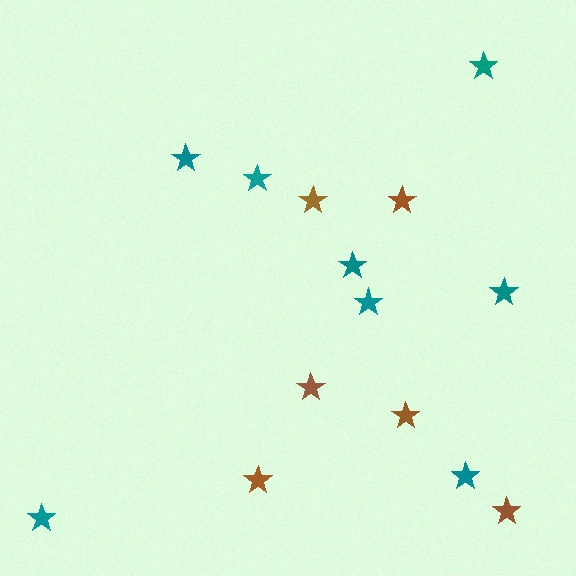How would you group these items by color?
There are 2 groups: one group of brown stars (6) and one group of teal stars (8).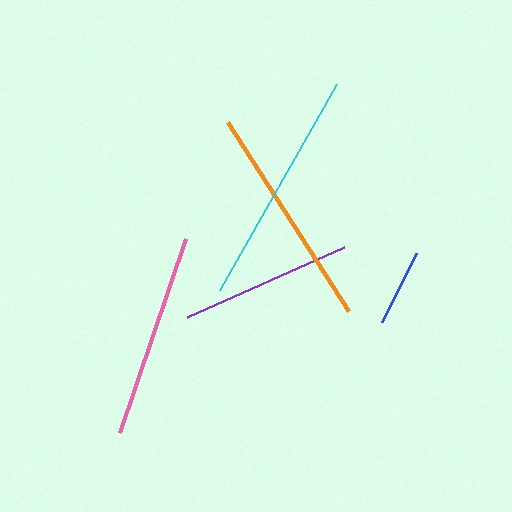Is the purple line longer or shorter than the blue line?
The purple line is longer than the blue line.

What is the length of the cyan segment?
The cyan segment is approximately 237 pixels long.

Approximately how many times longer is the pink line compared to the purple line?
The pink line is approximately 1.2 times the length of the purple line.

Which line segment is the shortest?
The blue line is the shortest at approximately 77 pixels.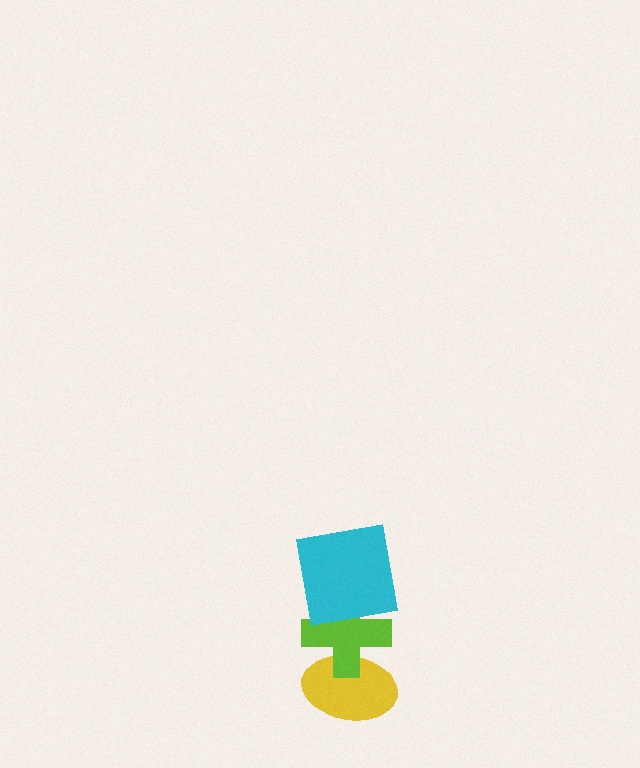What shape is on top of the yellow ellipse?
The lime cross is on top of the yellow ellipse.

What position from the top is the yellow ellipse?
The yellow ellipse is 3rd from the top.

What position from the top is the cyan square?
The cyan square is 1st from the top.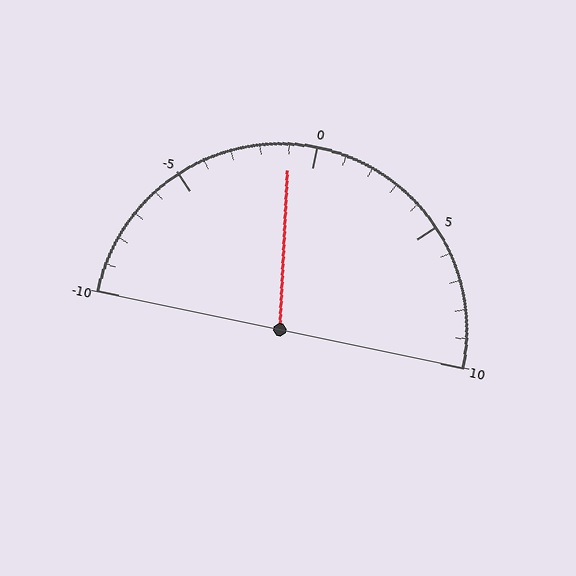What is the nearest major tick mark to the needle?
The nearest major tick mark is 0.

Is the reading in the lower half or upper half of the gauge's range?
The reading is in the lower half of the range (-10 to 10).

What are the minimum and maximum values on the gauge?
The gauge ranges from -10 to 10.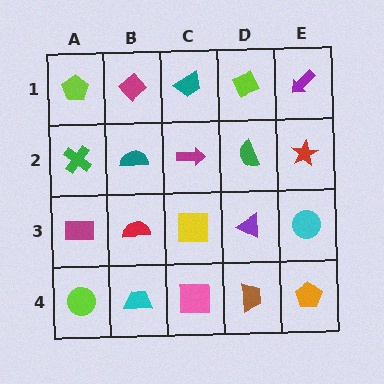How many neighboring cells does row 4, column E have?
2.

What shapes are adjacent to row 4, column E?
A cyan circle (row 3, column E), a brown trapezoid (row 4, column D).